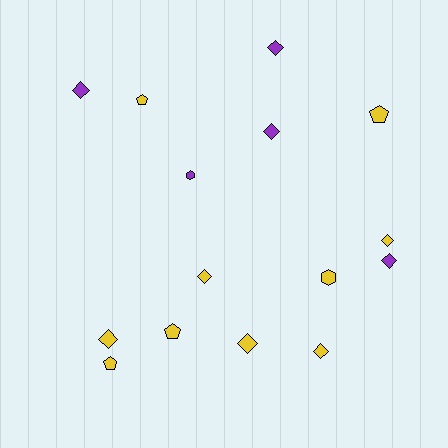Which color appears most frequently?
Yellow, with 10 objects.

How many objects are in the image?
There are 15 objects.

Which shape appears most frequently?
Diamond, with 9 objects.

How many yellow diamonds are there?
There are 5 yellow diamonds.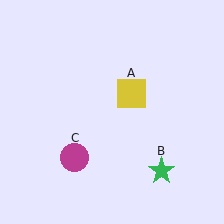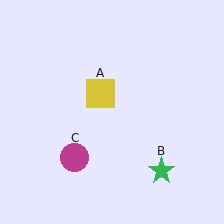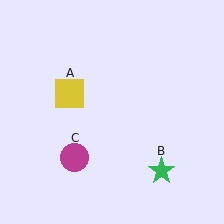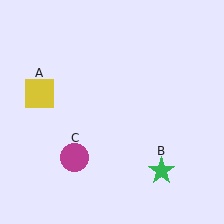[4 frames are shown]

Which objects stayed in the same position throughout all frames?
Green star (object B) and magenta circle (object C) remained stationary.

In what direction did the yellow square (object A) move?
The yellow square (object A) moved left.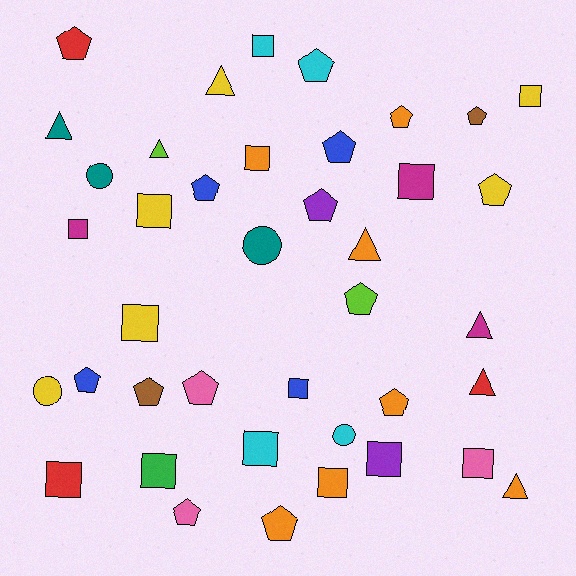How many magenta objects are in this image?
There are 3 magenta objects.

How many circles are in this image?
There are 4 circles.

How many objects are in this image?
There are 40 objects.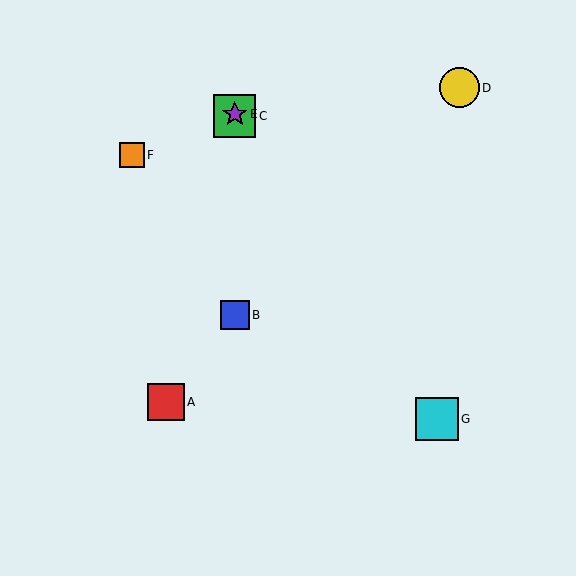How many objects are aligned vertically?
3 objects (B, C, E) are aligned vertically.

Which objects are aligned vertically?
Objects B, C, E are aligned vertically.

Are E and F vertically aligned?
No, E is at x≈235 and F is at x≈132.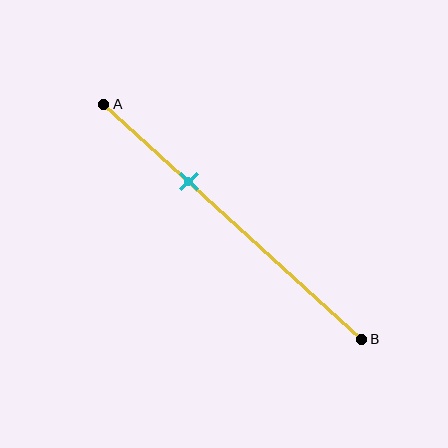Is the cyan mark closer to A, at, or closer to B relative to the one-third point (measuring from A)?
The cyan mark is approximately at the one-third point of segment AB.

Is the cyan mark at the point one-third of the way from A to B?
Yes, the mark is approximately at the one-third point.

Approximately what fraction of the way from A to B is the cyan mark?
The cyan mark is approximately 35% of the way from A to B.